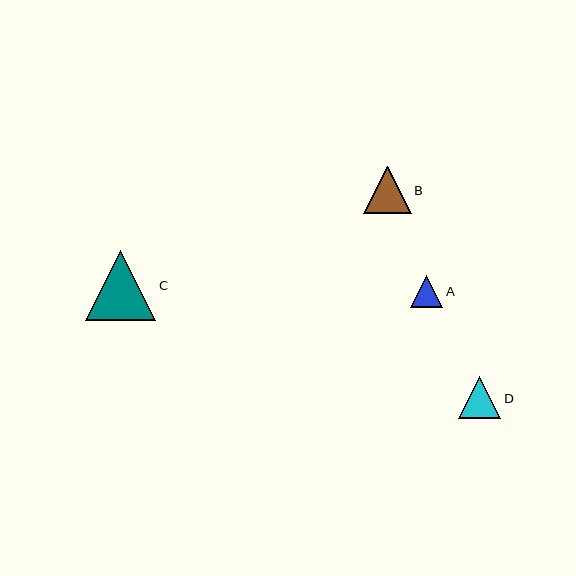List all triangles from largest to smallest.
From largest to smallest: C, B, D, A.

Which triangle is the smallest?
Triangle A is the smallest with a size of approximately 32 pixels.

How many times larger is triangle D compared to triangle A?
Triangle D is approximately 1.3 times the size of triangle A.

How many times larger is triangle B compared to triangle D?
Triangle B is approximately 1.1 times the size of triangle D.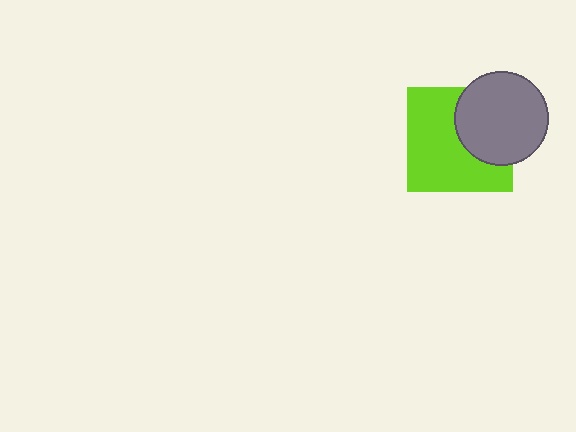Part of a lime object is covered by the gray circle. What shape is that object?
It is a square.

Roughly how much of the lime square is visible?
About half of it is visible (roughly 63%).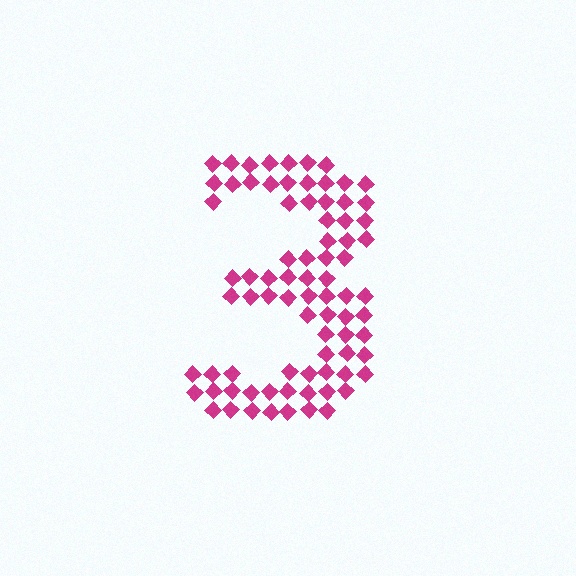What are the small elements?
The small elements are diamonds.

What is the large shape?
The large shape is the digit 3.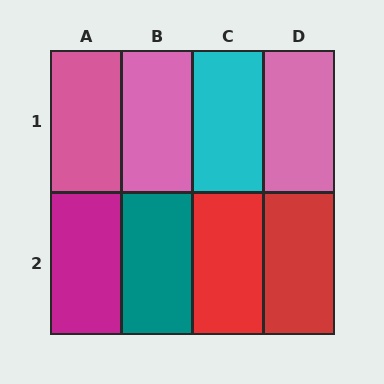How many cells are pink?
3 cells are pink.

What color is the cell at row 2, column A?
Magenta.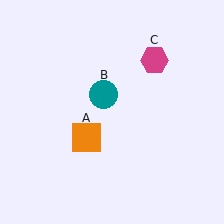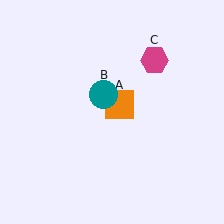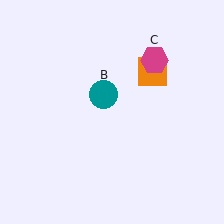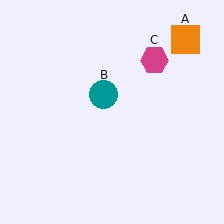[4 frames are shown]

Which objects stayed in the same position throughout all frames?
Teal circle (object B) and magenta hexagon (object C) remained stationary.